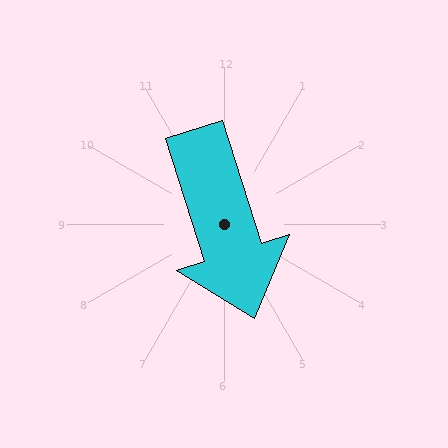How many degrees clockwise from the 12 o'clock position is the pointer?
Approximately 162 degrees.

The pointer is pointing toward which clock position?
Roughly 5 o'clock.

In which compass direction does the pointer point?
South.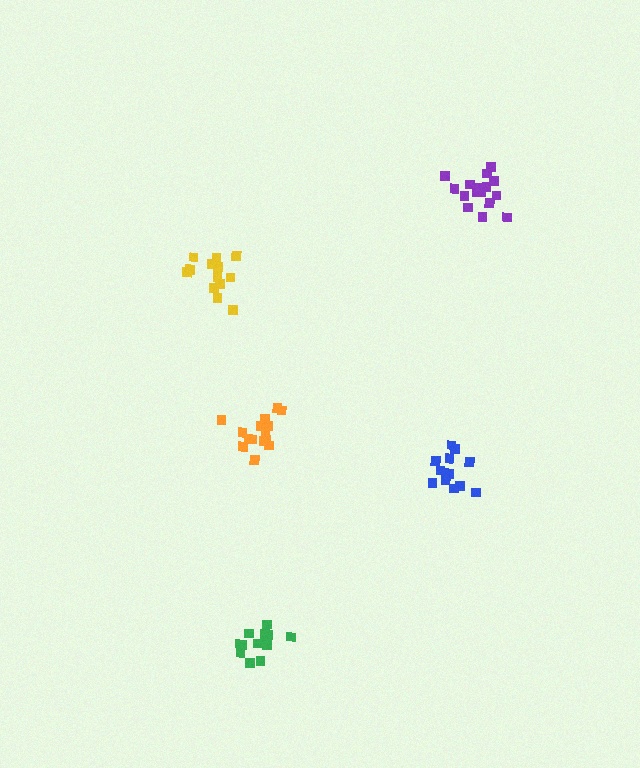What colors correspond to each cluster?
The clusters are colored: orange, yellow, green, purple, blue.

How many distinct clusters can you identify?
There are 5 distinct clusters.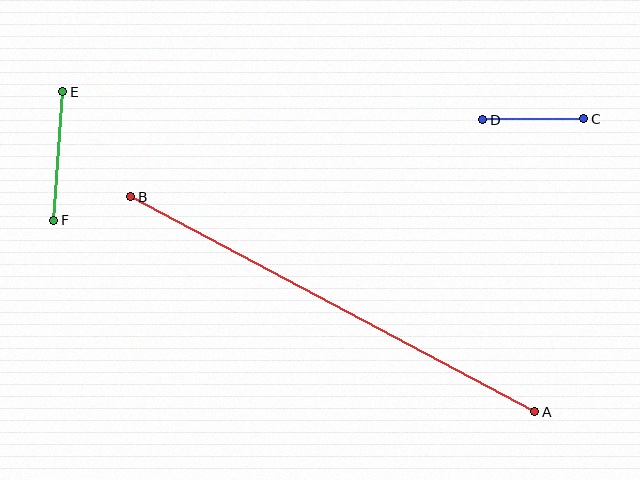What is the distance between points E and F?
The distance is approximately 129 pixels.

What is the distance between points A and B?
The distance is approximately 458 pixels.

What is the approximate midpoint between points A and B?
The midpoint is at approximately (333, 304) pixels.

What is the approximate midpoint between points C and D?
The midpoint is at approximately (533, 119) pixels.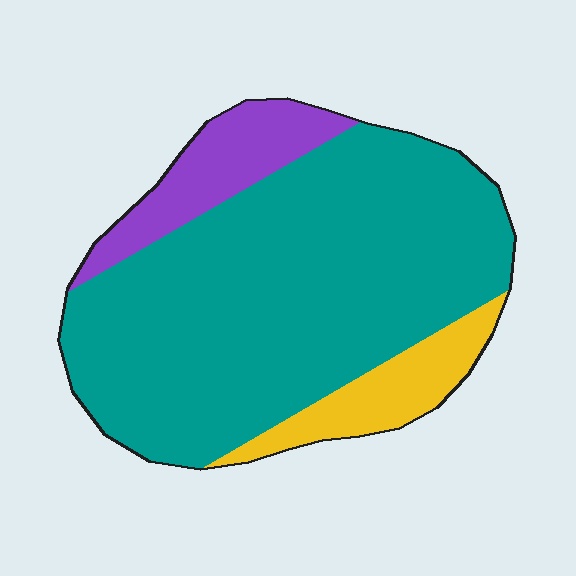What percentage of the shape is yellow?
Yellow takes up about one tenth (1/10) of the shape.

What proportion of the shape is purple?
Purple covers around 15% of the shape.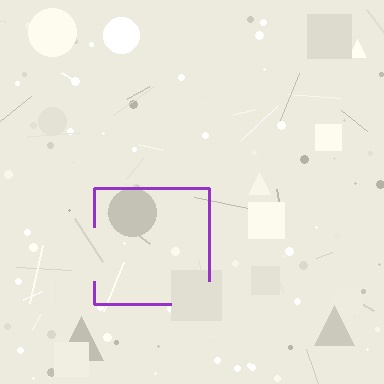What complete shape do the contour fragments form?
The contour fragments form a square.